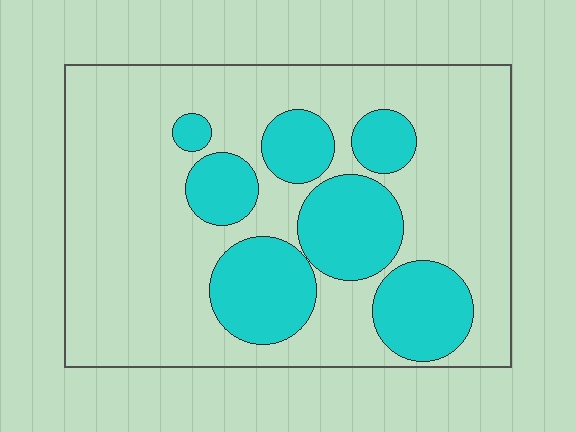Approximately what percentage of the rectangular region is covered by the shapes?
Approximately 30%.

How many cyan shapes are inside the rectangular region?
7.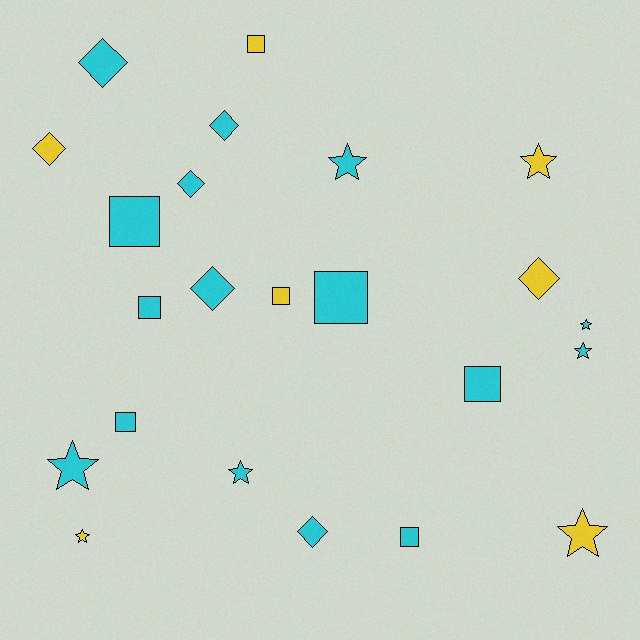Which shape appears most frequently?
Star, with 8 objects.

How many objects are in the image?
There are 23 objects.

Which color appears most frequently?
Cyan, with 16 objects.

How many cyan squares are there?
There are 6 cyan squares.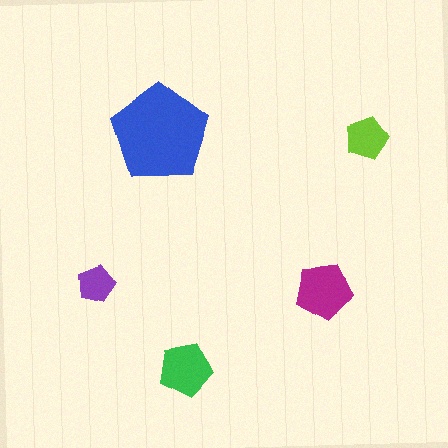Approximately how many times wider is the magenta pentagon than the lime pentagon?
About 1.5 times wider.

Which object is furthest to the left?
The purple pentagon is leftmost.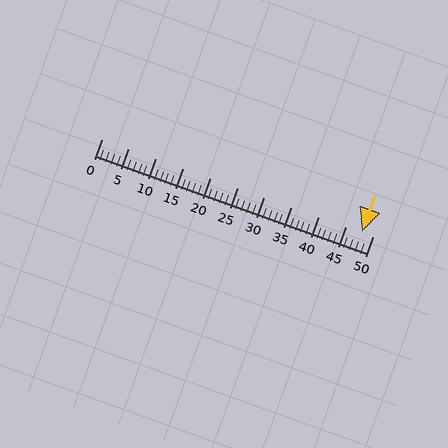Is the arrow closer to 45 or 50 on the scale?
The arrow is closer to 50.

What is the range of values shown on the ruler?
The ruler shows values from 0 to 50.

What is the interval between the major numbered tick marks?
The major tick marks are spaced 5 units apart.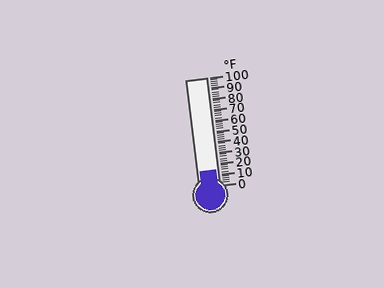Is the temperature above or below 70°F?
The temperature is below 70°F.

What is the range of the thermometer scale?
The thermometer scale ranges from 0°F to 100°F.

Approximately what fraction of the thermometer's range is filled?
The thermometer is filled to approximately 15% of its range.